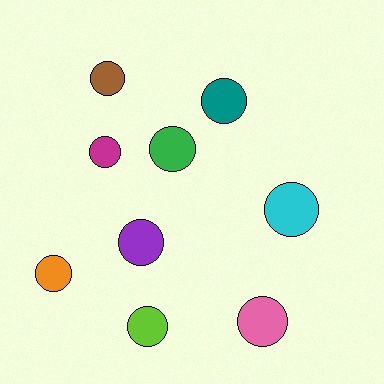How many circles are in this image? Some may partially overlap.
There are 9 circles.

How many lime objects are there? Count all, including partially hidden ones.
There is 1 lime object.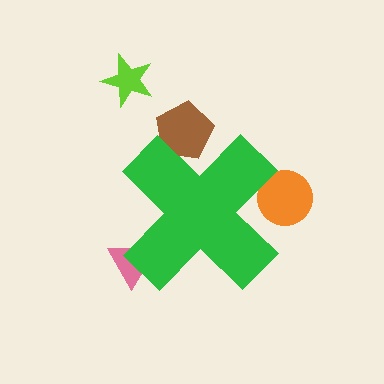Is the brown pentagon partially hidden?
Yes, the brown pentagon is partially hidden behind the green cross.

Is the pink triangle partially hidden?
Yes, the pink triangle is partially hidden behind the green cross.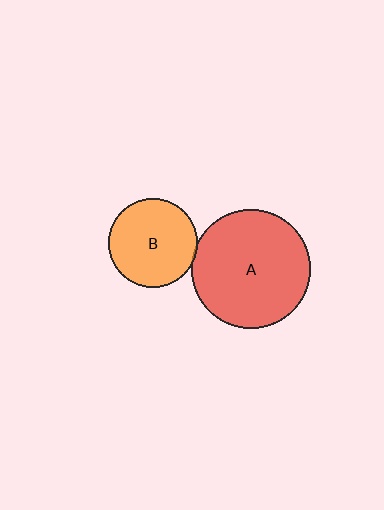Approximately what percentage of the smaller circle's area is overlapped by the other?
Approximately 5%.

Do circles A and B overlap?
Yes.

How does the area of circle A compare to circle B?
Approximately 1.8 times.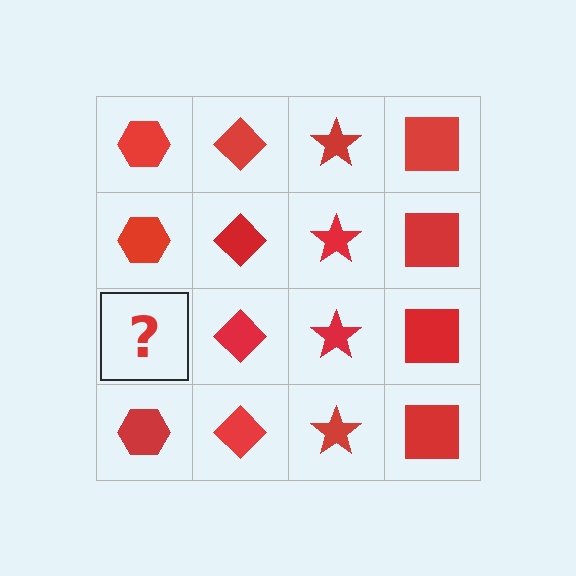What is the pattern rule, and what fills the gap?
The rule is that each column has a consistent shape. The gap should be filled with a red hexagon.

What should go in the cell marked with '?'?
The missing cell should contain a red hexagon.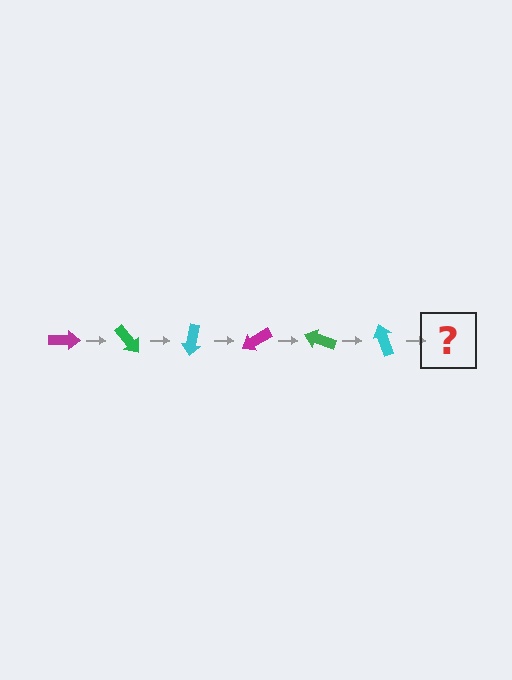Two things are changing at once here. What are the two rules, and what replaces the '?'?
The two rules are that it rotates 50 degrees each step and the color cycles through magenta, green, and cyan. The '?' should be a magenta arrow, rotated 300 degrees from the start.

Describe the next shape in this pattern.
It should be a magenta arrow, rotated 300 degrees from the start.